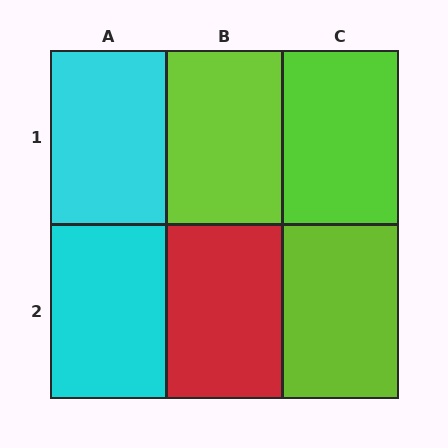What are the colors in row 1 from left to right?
Cyan, lime, lime.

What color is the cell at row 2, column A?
Cyan.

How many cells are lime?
3 cells are lime.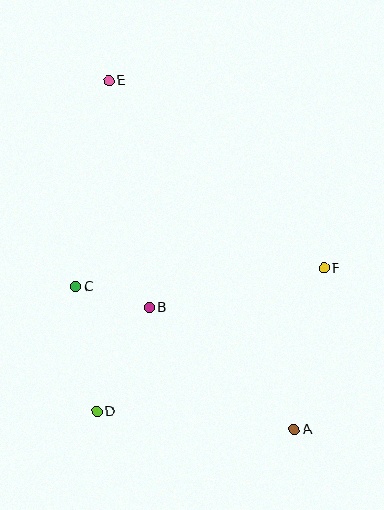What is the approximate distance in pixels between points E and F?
The distance between E and F is approximately 285 pixels.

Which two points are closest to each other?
Points B and C are closest to each other.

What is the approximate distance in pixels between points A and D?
The distance between A and D is approximately 198 pixels.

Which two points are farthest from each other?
Points A and E are farthest from each other.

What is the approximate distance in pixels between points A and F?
The distance between A and F is approximately 164 pixels.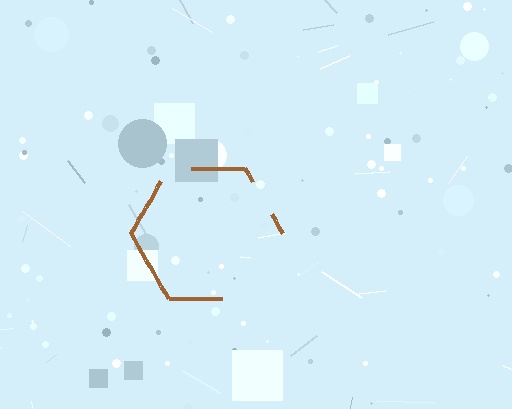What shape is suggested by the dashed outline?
The dashed outline suggests a hexagon.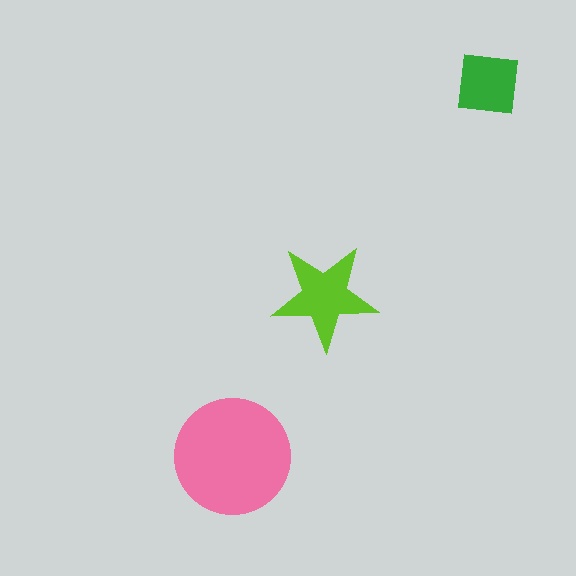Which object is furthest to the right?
The green square is rightmost.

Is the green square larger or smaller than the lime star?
Smaller.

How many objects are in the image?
There are 3 objects in the image.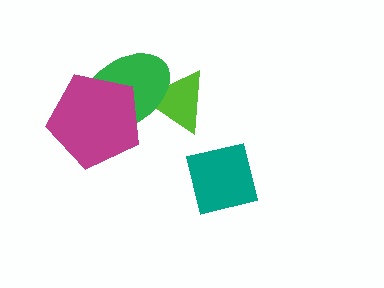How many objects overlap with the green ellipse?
2 objects overlap with the green ellipse.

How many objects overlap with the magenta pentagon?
1 object overlaps with the magenta pentagon.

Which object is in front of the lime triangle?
The green ellipse is in front of the lime triangle.